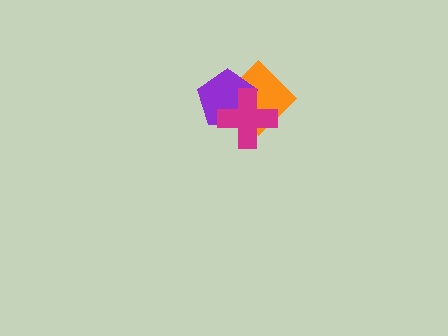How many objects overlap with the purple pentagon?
2 objects overlap with the purple pentagon.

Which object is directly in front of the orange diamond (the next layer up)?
The purple pentagon is directly in front of the orange diamond.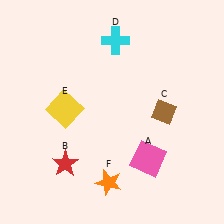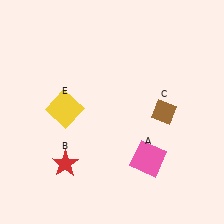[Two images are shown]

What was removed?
The orange star (F), the cyan cross (D) were removed in Image 2.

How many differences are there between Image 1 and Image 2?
There are 2 differences between the two images.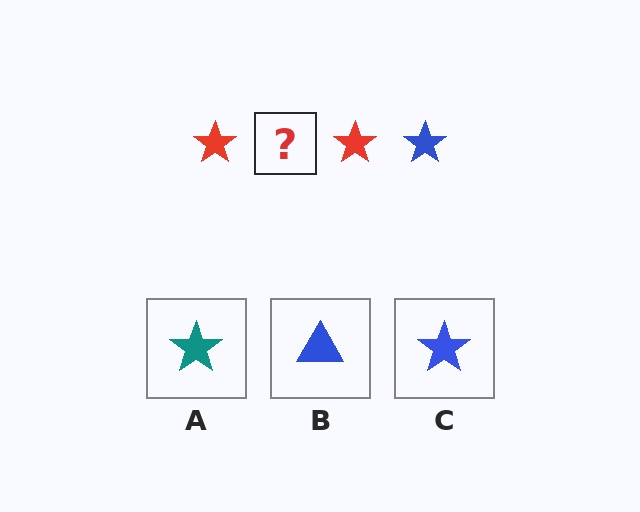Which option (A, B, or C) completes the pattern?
C.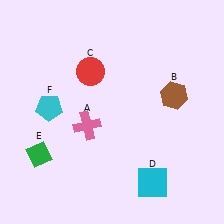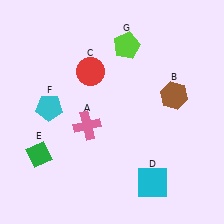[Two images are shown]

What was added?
A lime pentagon (G) was added in Image 2.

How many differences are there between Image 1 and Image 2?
There is 1 difference between the two images.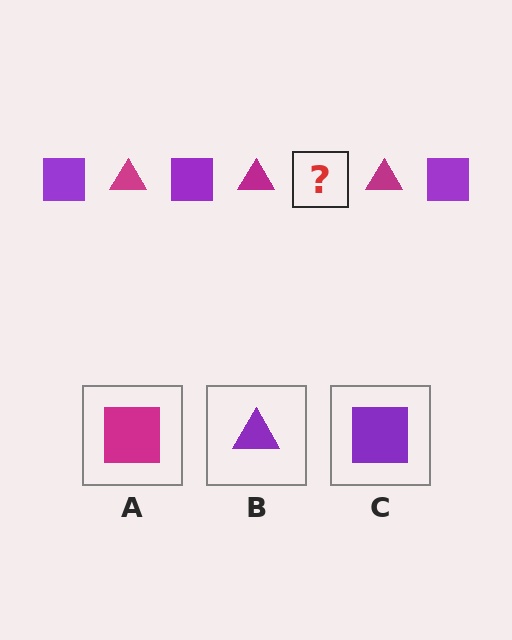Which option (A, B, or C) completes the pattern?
C.